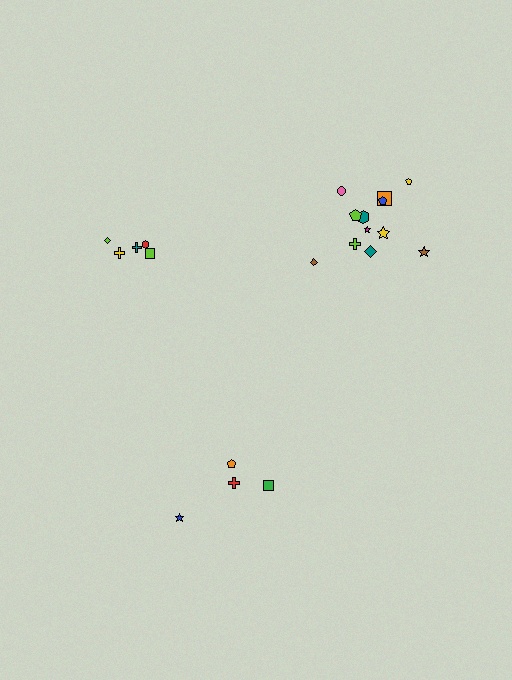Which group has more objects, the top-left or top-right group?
The top-right group.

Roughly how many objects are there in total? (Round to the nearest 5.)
Roughly 20 objects in total.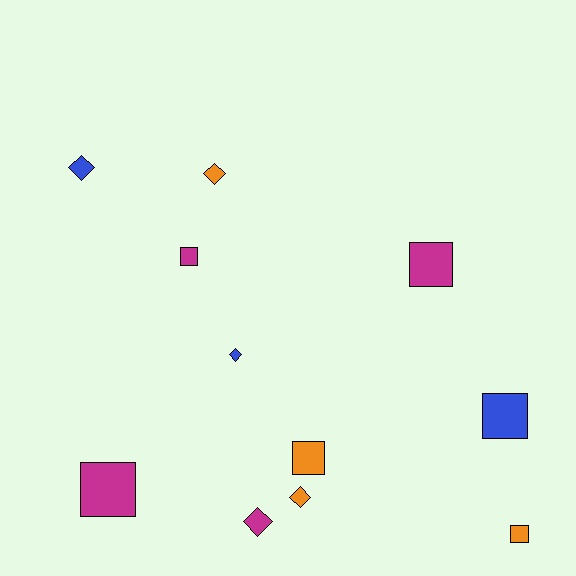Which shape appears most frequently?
Square, with 6 objects.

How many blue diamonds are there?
There are 2 blue diamonds.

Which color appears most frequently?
Magenta, with 4 objects.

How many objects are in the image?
There are 11 objects.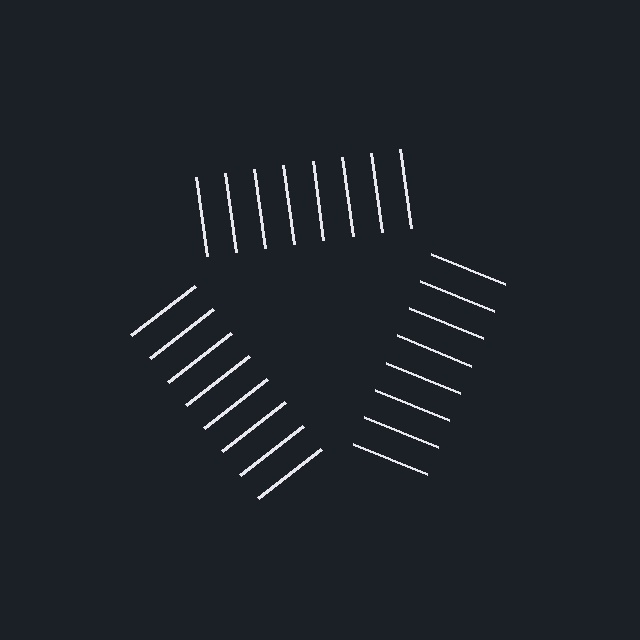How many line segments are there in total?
24 — 8 along each of the 3 edges.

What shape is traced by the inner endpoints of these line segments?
An illusory triangle — the line segments terminate on its edges but no continuous stroke is drawn.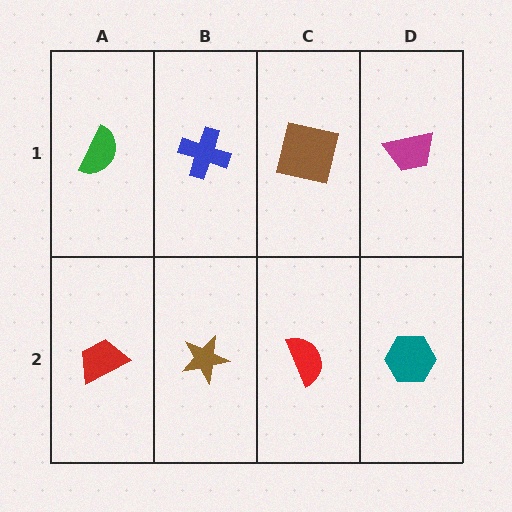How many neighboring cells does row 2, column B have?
3.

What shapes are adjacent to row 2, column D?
A magenta trapezoid (row 1, column D), a red semicircle (row 2, column C).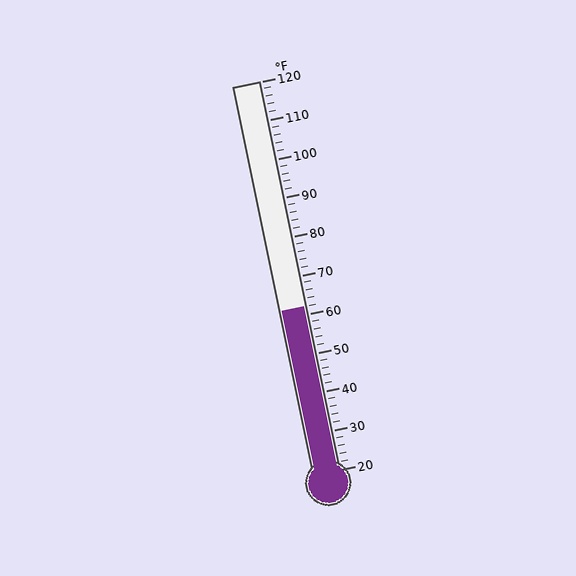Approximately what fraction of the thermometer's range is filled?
The thermometer is filled to approximately 40% of its range.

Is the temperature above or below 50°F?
The temperature is above 50°F.